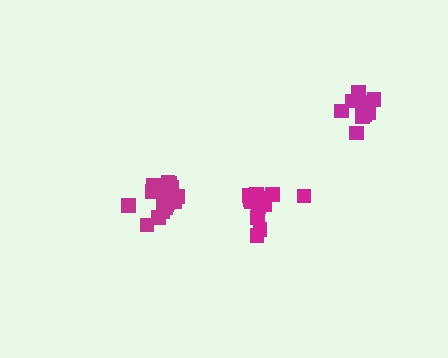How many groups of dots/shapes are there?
There are 3 groups.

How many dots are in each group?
Group 1: 16 dots, Group 2: 10 dots, Group 3: 13 dots (39 total).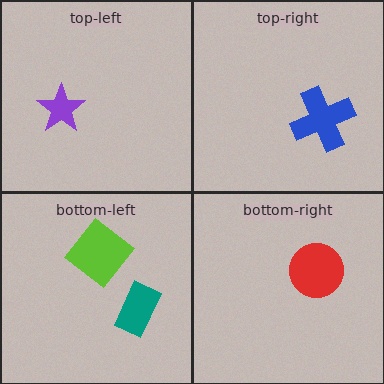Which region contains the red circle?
The bottom-right region.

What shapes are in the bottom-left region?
The teal rectangle, the lime diamond.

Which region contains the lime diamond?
The bottom-left region.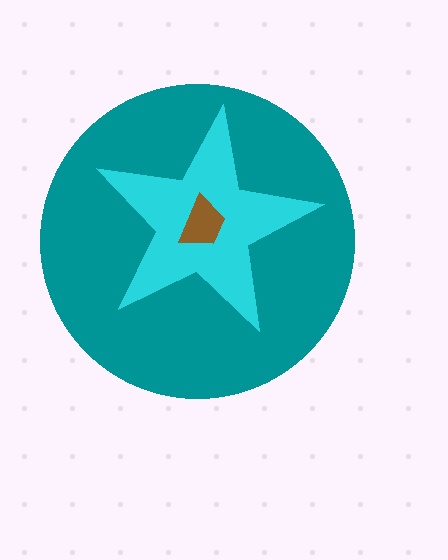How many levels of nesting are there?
3.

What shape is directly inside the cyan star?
The brown trapezoid.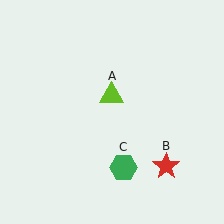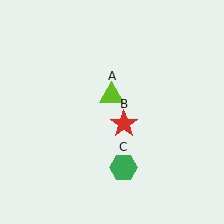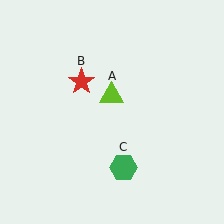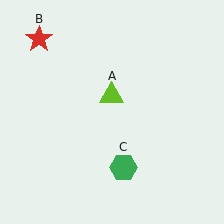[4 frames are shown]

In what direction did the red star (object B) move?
The red star (object B) moved up and to the left.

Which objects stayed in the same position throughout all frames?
Lime triangle (object A) and green hexagon (object C) remained stationary.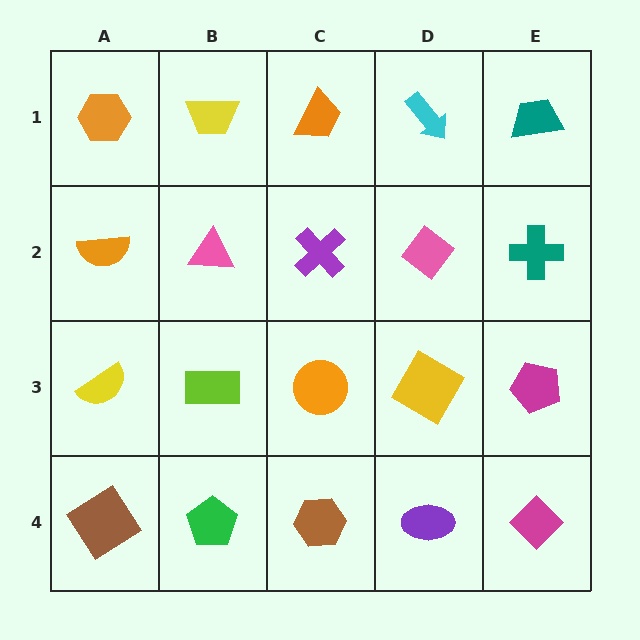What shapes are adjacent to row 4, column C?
An orange circle (row 3, column C), a green pentagon (row 4, column B), a purple ellipse (row 4, column D).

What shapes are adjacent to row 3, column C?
A purple cross (row 2, column C), a brown hexagon (row 4, column C), a lime rectangle (row 3, column B), a yellow diamond (row 3, column D).